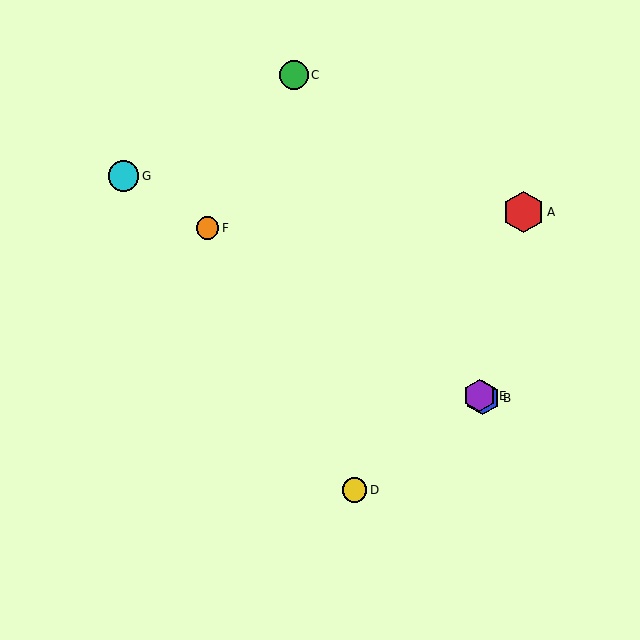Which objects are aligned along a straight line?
Objects B, E, F, G are aligned along a straight line.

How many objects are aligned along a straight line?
4 objects (B, E, F, G) are aligned along a straight line.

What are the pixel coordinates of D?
Object D is at (355, 490).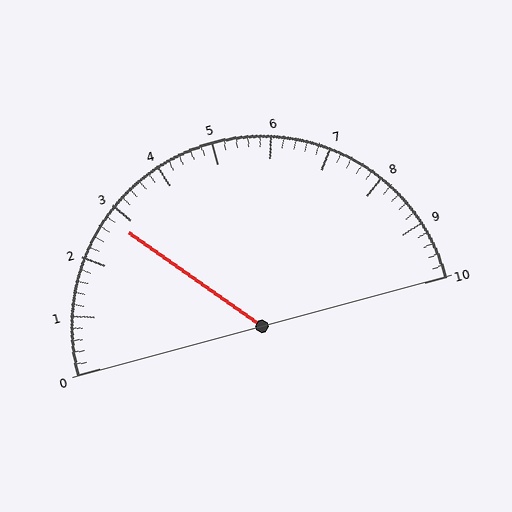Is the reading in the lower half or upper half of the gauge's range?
The reading is in the lower half of the range (0 to 10).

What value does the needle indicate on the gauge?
The needle indicates approximately 2.8.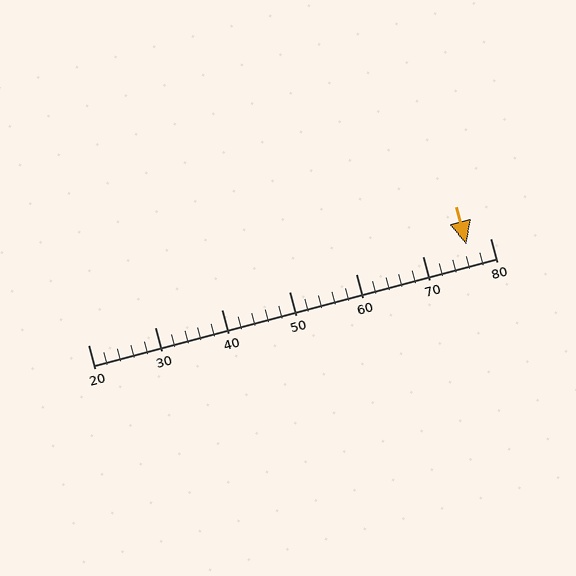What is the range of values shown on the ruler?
The ruler shows values from 20 to 80.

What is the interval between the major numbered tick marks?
The major tick marks are spaced 10 units apart.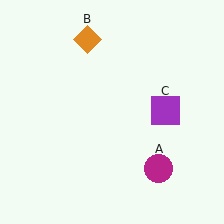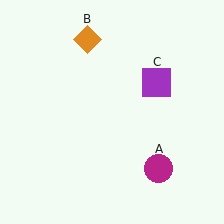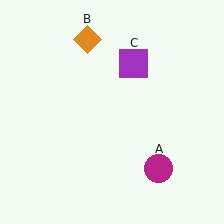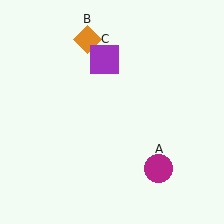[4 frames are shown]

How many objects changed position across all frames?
1 object changed position: purple square (object C).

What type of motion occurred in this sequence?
The purple square (object C) rotated counterclockwise around the center of the scene.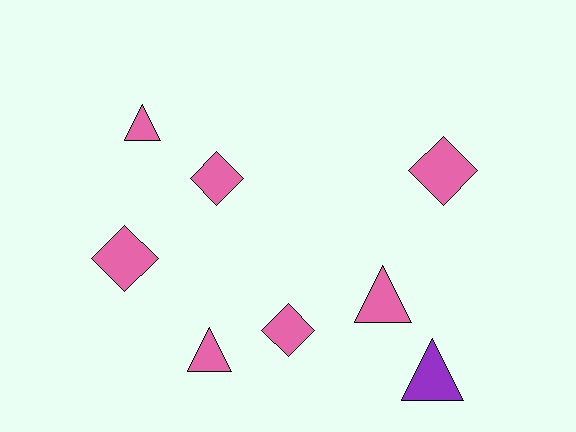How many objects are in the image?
There are 8 objects.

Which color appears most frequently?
Pink, with 7 objects.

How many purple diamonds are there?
There are no purple diamonds.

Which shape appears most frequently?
Triangle, with 4 objects.